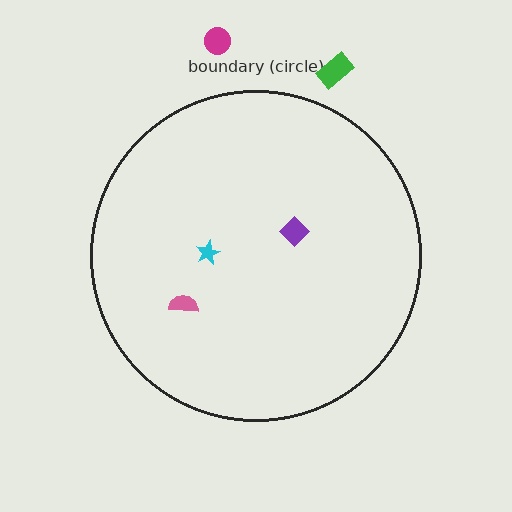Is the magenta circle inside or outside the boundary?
Outside.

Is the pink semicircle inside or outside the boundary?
Inside.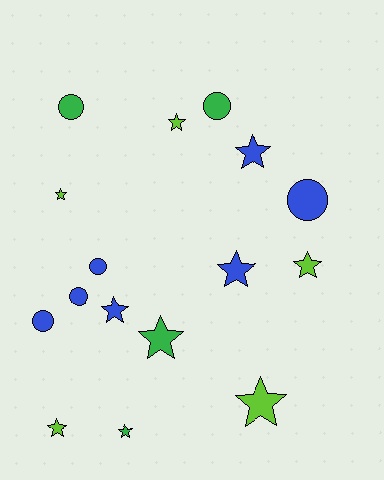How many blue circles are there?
There are 4 blue circles.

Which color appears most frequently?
Blue, with 7 objects.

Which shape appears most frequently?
Star, with 10 objects.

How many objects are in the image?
There are 16 objects.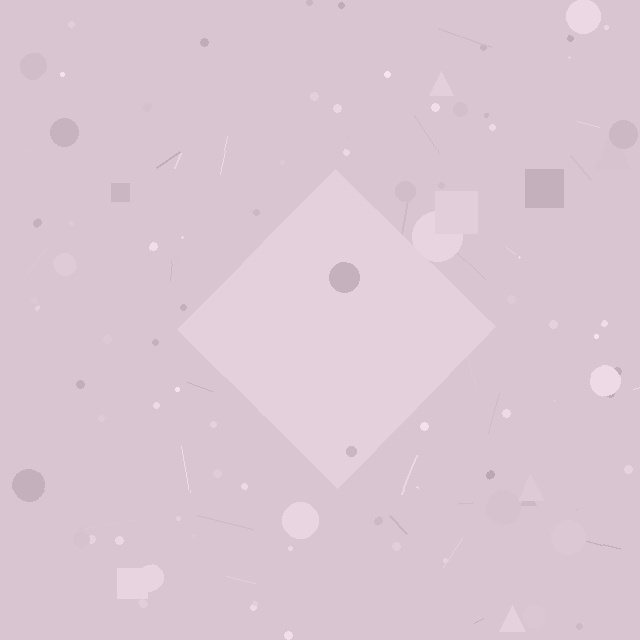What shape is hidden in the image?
A diamond is hidden in the image.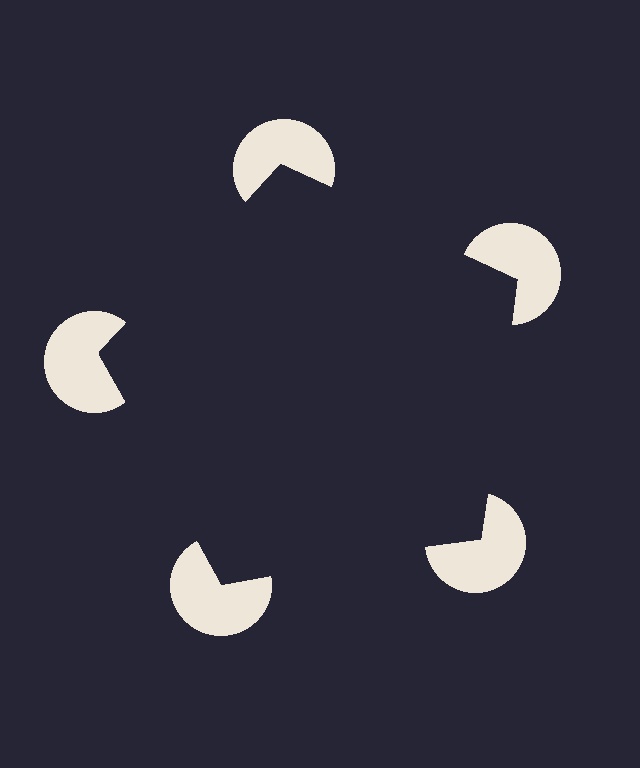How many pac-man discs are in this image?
There are 5 — one at each vertex of the illusory pentagon.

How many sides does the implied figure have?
5 sides.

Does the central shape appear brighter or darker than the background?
It typically appears slightly darker than the background, even though no actual brightness change is drawn.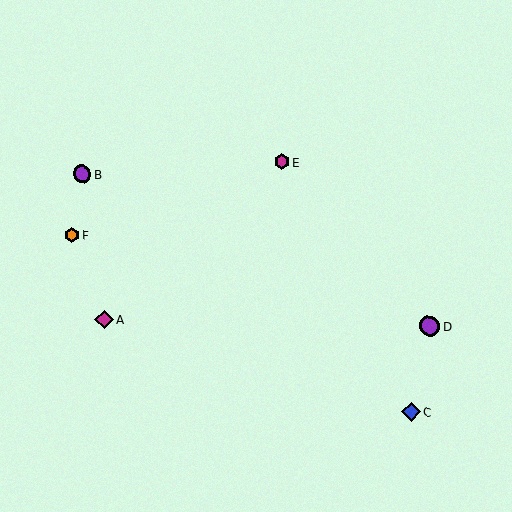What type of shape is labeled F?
Shape F is an orange hexagon.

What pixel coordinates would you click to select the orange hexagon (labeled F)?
Click at (72, 235) to select the orange hexagon F.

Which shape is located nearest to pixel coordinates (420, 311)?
The purple circle (labeled D) at (429, 326) is nearest to that location.